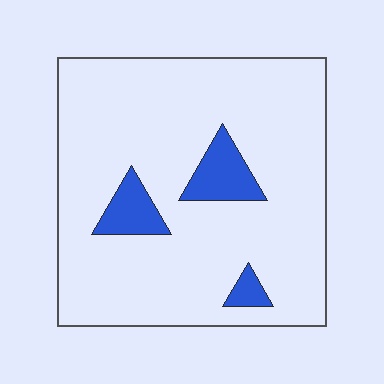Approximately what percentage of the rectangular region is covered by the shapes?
Approximately 10%.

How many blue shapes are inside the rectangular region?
3.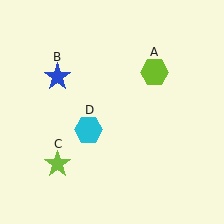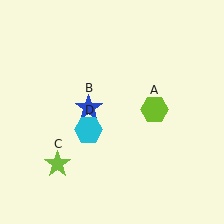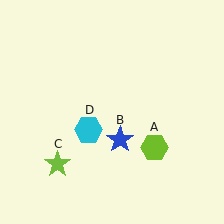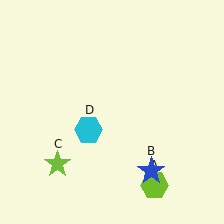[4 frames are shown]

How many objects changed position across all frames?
2 objects changed position: lime hexagon (object A), blue star (object B).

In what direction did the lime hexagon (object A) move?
The lime hexagon (object A) moved down.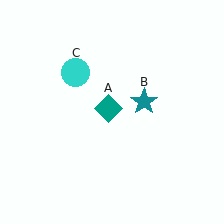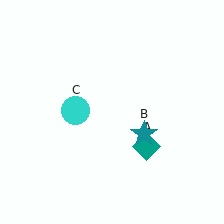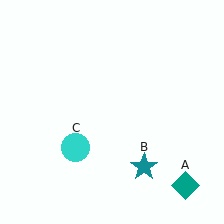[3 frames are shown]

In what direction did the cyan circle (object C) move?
The cyan circle (object C) moved down.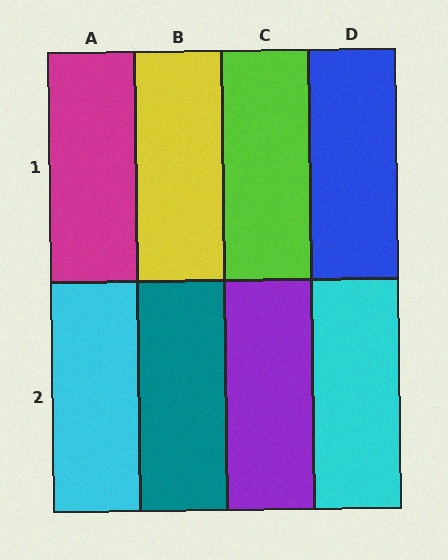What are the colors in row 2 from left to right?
Cyan, teal, purple, cyan.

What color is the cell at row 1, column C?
Lime.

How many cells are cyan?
2 cells are cyan.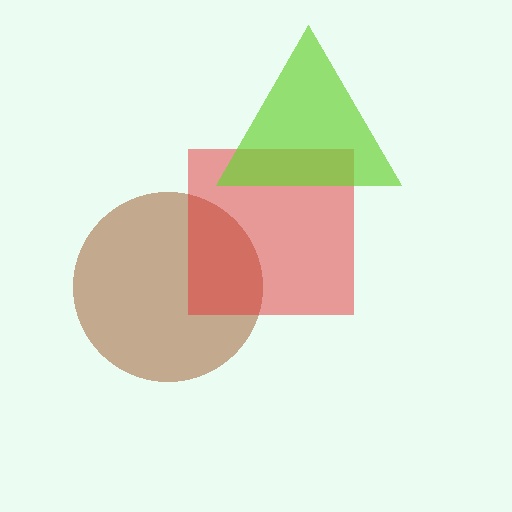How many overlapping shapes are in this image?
There are 3 overlapping shapes in the image.